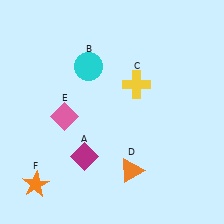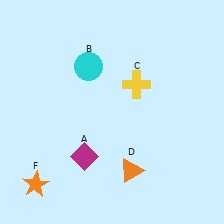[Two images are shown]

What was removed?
The pink diamond (E) was removed in Image 2.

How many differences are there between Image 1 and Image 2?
There is 1 difference between the two images.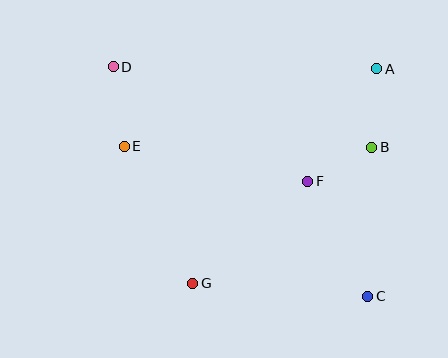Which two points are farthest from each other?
Points C and D are farthest from each other.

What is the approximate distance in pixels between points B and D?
The distance between B and D is approximately 271 pixels.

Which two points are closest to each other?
Points B and F are closest to each other.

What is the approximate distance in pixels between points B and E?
The distance between B and E is approximately 248 pixels.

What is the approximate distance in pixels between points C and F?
The distance between C and F is approximately 129 pixels.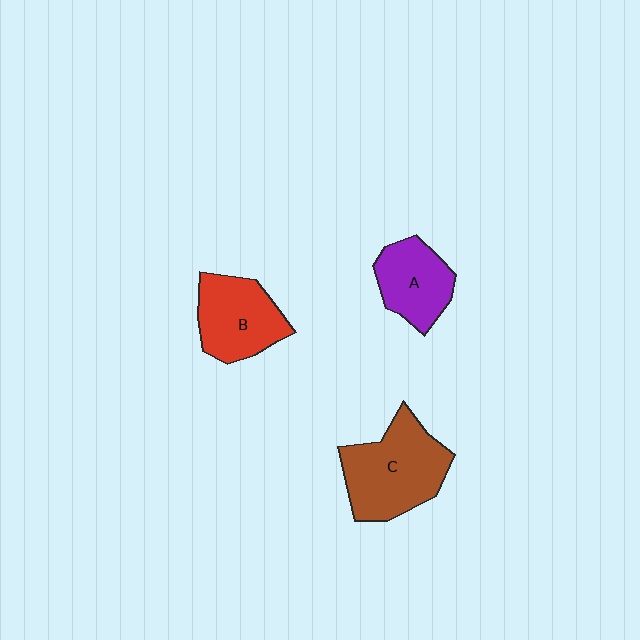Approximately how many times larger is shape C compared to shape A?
Approximately 1.5 times.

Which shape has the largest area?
Shape C (brown).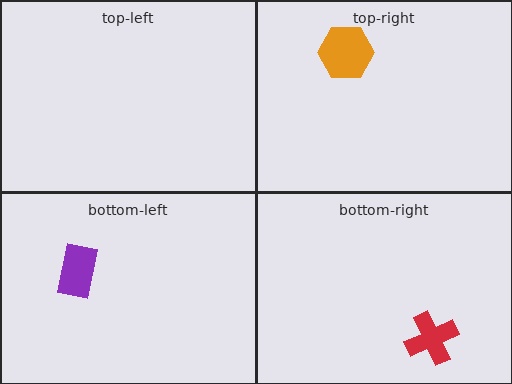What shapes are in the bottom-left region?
The purple rectangle.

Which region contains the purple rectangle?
The bottom-left region.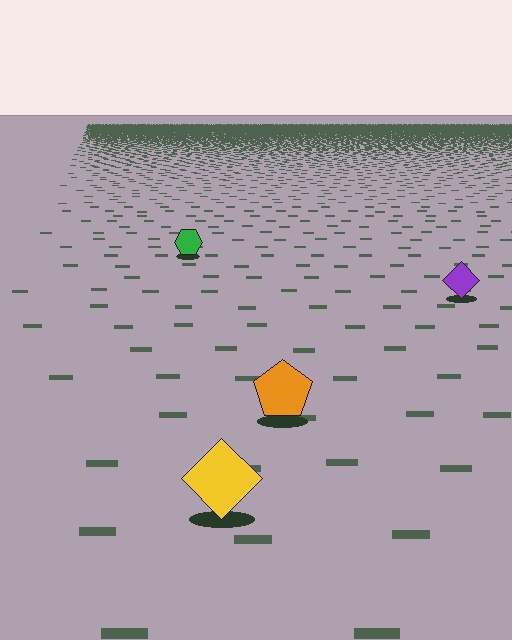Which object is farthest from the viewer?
The green hexagon is farthest from the viewer. It appears smaller and the ground texture around it is denser.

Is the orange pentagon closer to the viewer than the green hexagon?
Yes. The orange pentagon is closer — you can tell from the texture gradient: the ground texture is coarser near it.